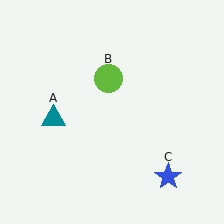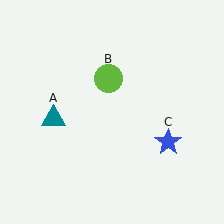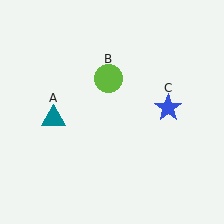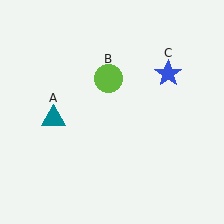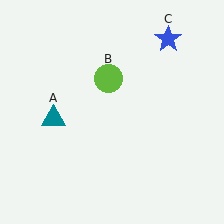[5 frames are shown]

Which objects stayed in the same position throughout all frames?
Teal triangle (object A) and lime circle (object B) remained stationary.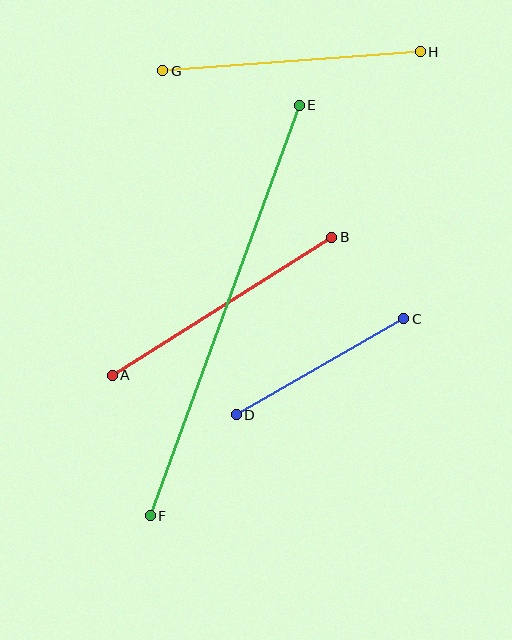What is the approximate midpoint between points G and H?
The midpoint is at approximately (291, 61) pixels.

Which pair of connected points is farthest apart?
Points E and F are farthest apart.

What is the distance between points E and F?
The distance is approximately 437 pixels.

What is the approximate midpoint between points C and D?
The midpoint is at approximately (320, 367) pixels.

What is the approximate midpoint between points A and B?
The midpoint is at approximately (222, 306) pixels.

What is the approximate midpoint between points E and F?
The midpoint is at approximately (225, 311) pixels.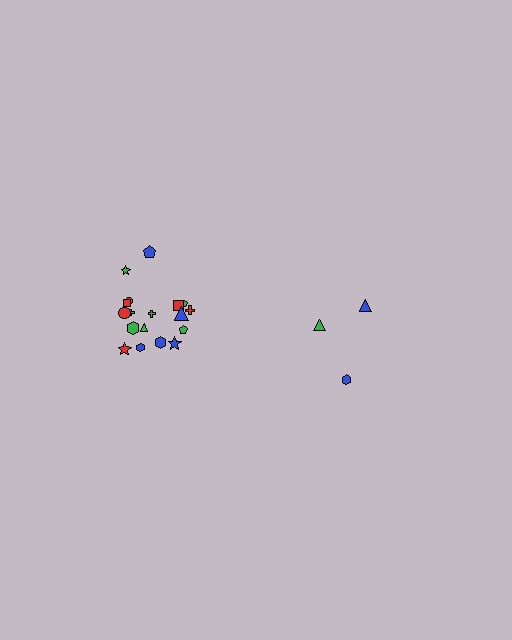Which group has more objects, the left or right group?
The left group.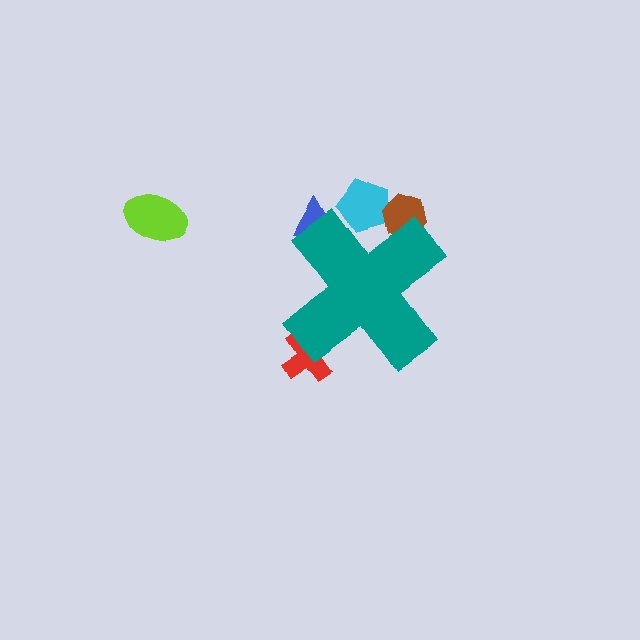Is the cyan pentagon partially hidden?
Yes, the cyan pentagon is partially hidden behind the teal cross.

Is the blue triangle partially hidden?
Yes, the blue triangle is partially hidden behind the teal cross.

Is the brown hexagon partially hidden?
Yes, the brown hexagon is partially hidden behind the teal cross.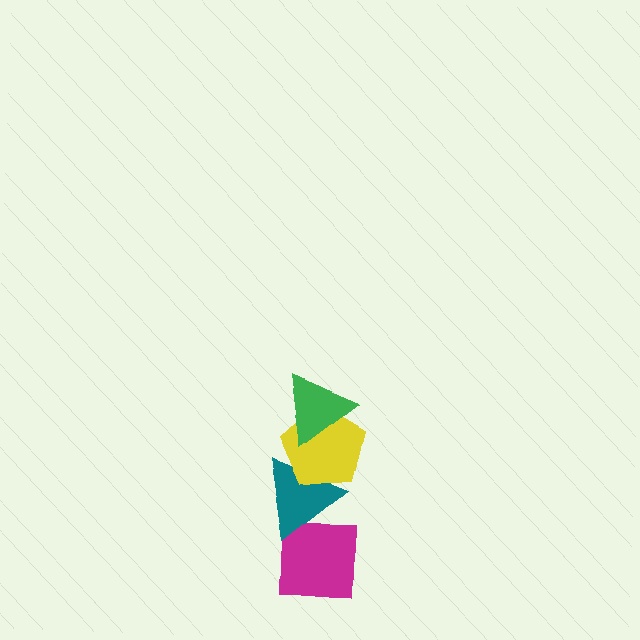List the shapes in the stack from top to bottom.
From top to bottom: the green triangle, the yellow pentagon, the teal triangle, the magenta square.